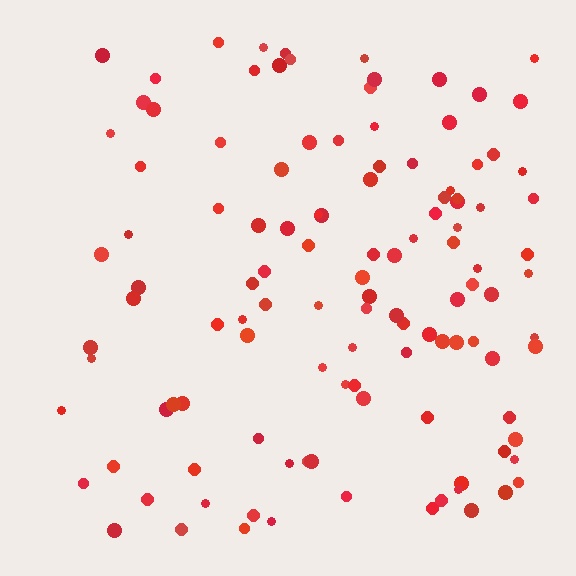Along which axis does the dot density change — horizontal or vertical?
Horizontal.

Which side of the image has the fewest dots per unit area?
The left.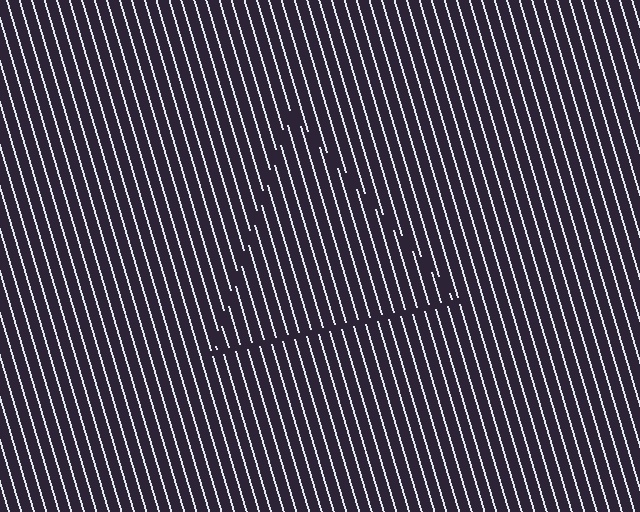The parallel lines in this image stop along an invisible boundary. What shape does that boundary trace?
An illusory triangle. The interior of the shape contains the same grating, shifted by half a period — the contour is defined by the phase discontinuity where line-ends from the inner and outer gratings abut.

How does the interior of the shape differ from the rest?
The interior of the shape contains the same grating, shifted by half a period — the contour is defined by the phase discontinuity where line-ends from the inner and outer gratings abut.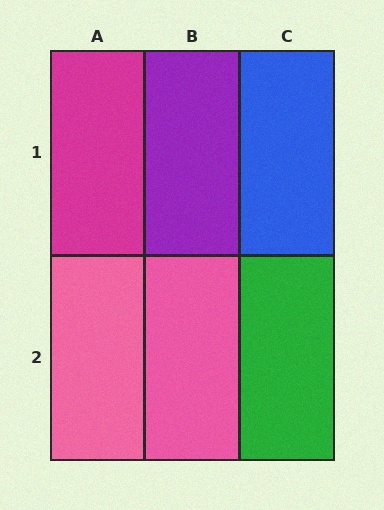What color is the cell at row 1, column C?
Blue.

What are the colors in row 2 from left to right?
Pink, pink, green.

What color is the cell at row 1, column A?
Magenta.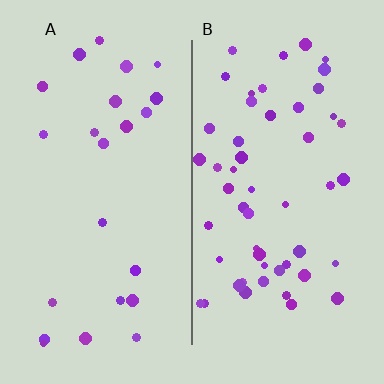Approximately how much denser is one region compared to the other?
Approximately 2.2× — region B over region A.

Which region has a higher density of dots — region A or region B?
B (the right).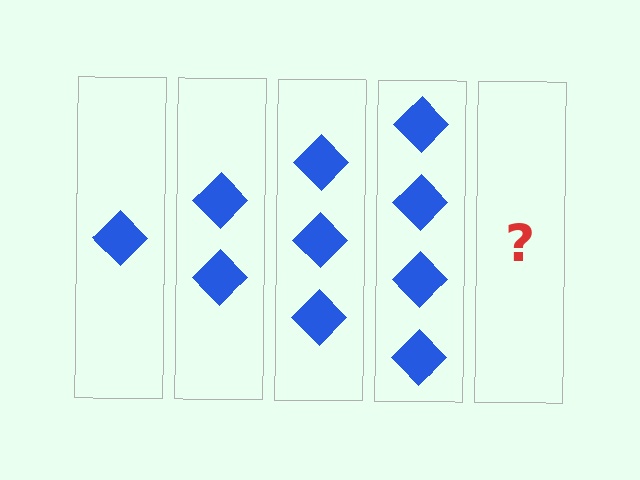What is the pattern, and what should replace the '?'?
The pattern is that each step adds one more diamond. The '?' should be 5 diamonds.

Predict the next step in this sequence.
The next step is 5 diamonds.